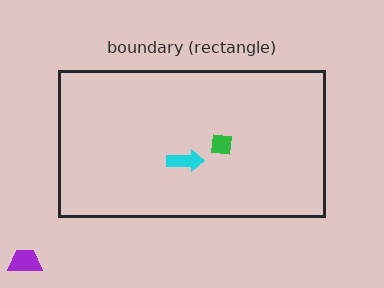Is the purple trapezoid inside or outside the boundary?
Outside.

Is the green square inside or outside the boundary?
Inside.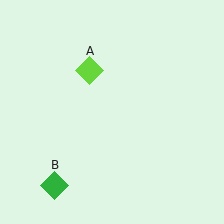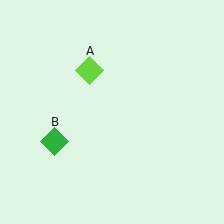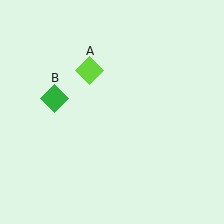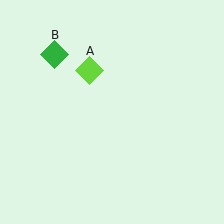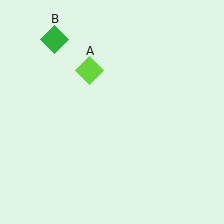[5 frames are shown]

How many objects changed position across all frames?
1 object changed position: green diamond (object B).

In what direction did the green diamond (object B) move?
The green diamond (object B) moved up.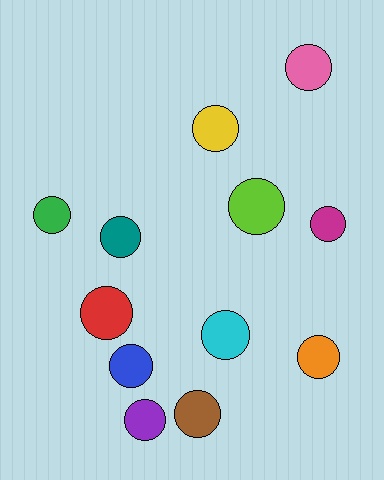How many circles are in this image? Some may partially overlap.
There are 12 circles.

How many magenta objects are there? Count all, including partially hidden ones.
There is 1 magenta object.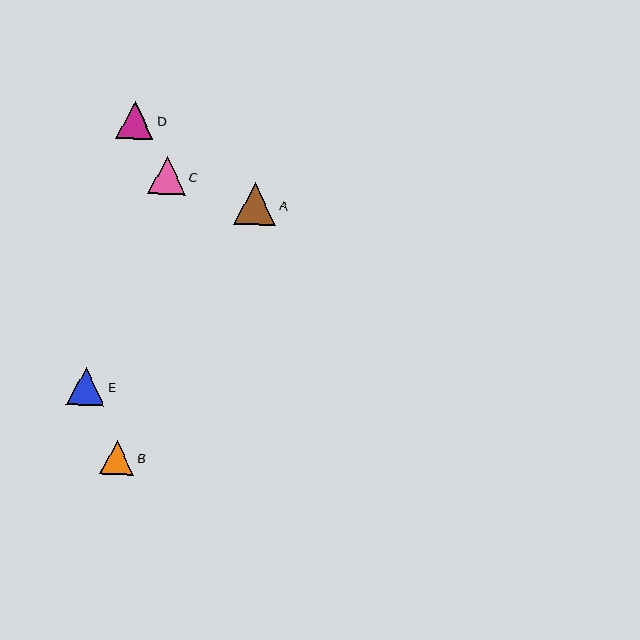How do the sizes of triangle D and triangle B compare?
Triangle D and triangle B are approximately the same size.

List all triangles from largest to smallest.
From largest to smallest: A, E, C, D, B.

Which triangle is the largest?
Triangle A is the largest with a size of approximately 43 pixels.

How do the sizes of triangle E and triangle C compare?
Triangle E and triangle C are approximately the same size.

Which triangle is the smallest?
Triangle B is the smallest with a size of approximately 34 pixels.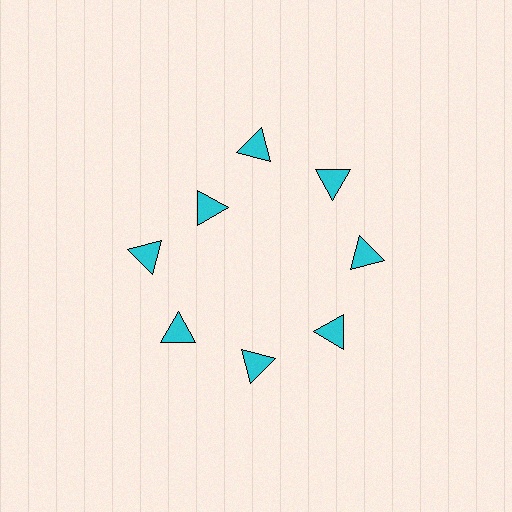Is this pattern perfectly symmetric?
No. The 8 cyan triangles are arranged in a ring, but one element near the 10 o'clock position is pulled inward toward the center, breaking the 8-fold rotational symmetry.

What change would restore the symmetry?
The symmetry would be restored by moving it outward, back onto the ring so that all 8 triangles sit at equal angles and equal distance from the center.